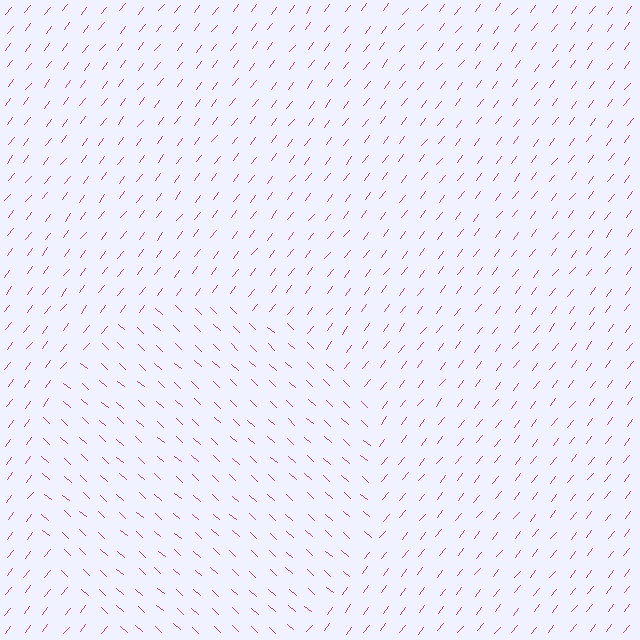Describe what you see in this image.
The image is filled with small magenta line segments. A circle region in the image has lines oriented differently from the surrounding lines, creating a visible texture boundary.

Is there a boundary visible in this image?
Yes, there is a texture boundary formed by a change in line orientation.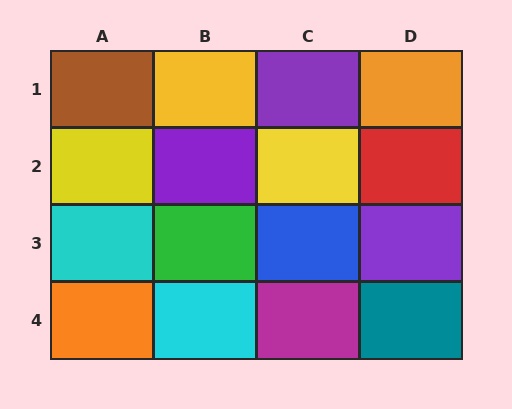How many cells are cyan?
2 cells are cyan.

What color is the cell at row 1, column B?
Yellow.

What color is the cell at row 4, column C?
Magenta.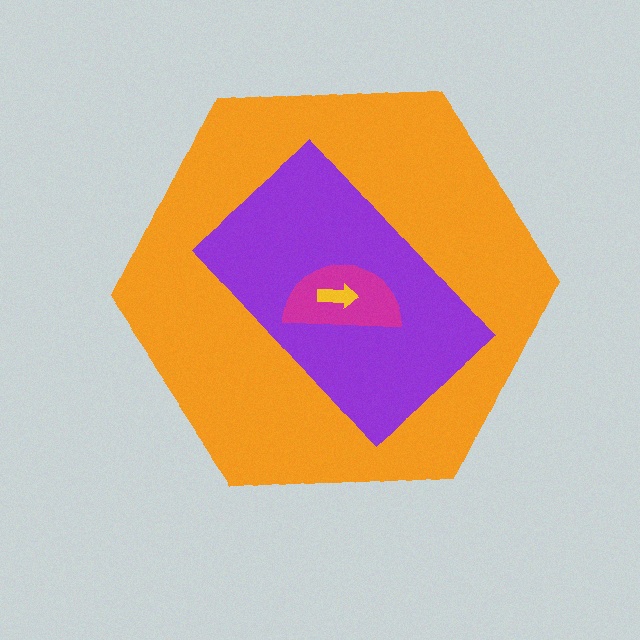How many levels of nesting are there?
4.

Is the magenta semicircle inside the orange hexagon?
Yes.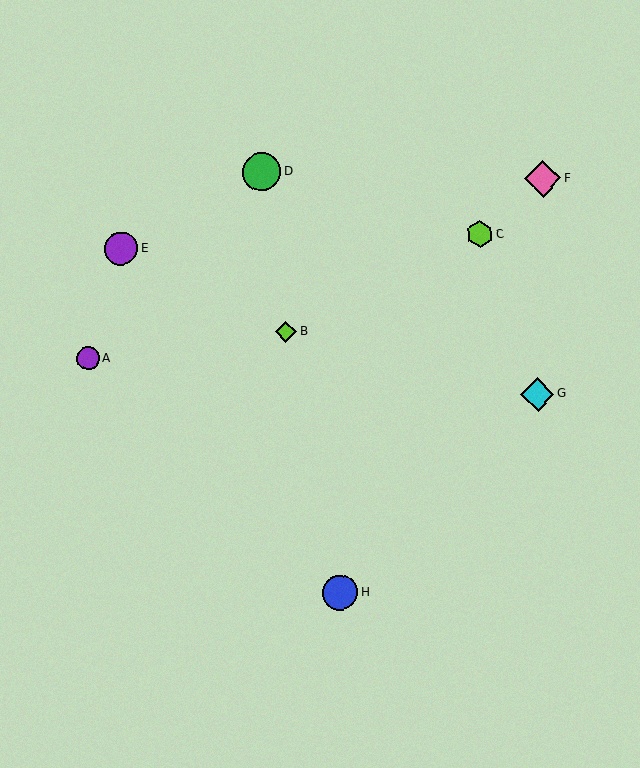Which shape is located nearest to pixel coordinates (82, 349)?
The purple circle (labeled A) at (88, 358) is nearest to that location.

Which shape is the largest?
The green circle (labeled D) is the largest.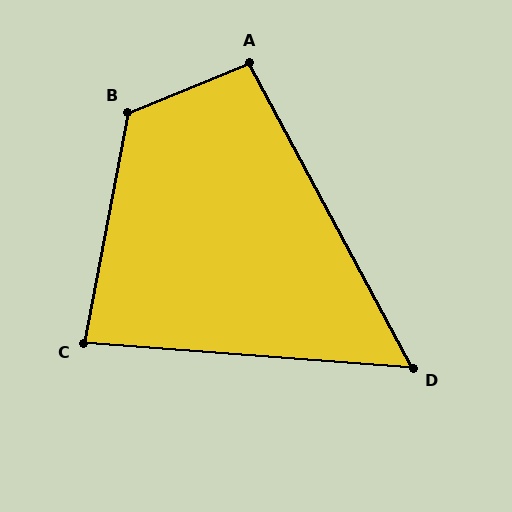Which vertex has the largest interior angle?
B, at approximately 123 degrees.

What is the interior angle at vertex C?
Approximately 84 degrees (acute).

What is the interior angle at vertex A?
Approximately 96 degrees (obtuse).